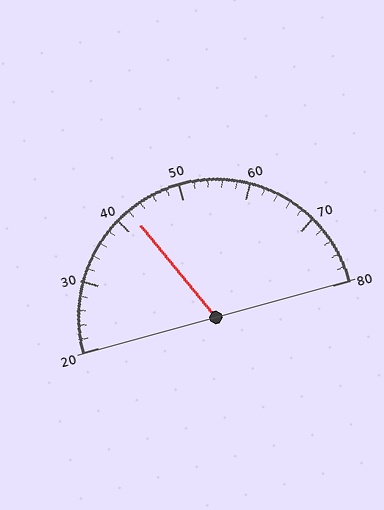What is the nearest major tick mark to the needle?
The nearest major tick mark is 40.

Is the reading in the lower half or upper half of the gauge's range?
The reading is in the lower half of the range (20 to 80).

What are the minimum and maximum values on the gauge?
The gauge ranges from 20 to 80.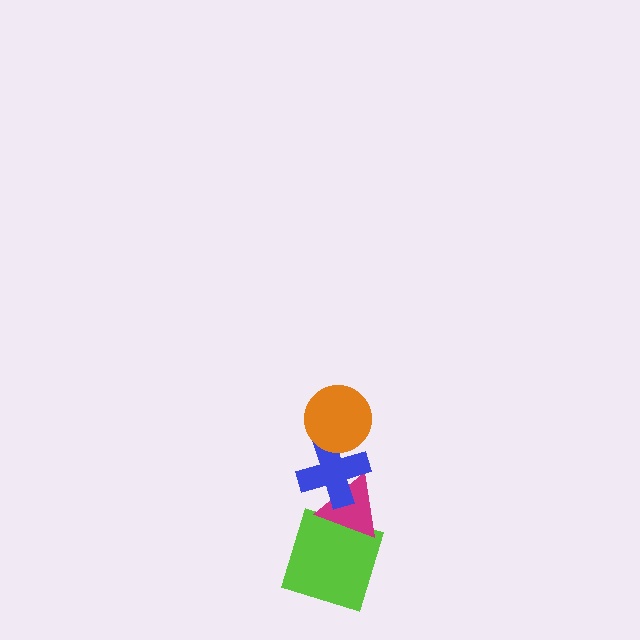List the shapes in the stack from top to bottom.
From top to bottom: the orange circle, the blue cross, the magenta triangle, the lime square.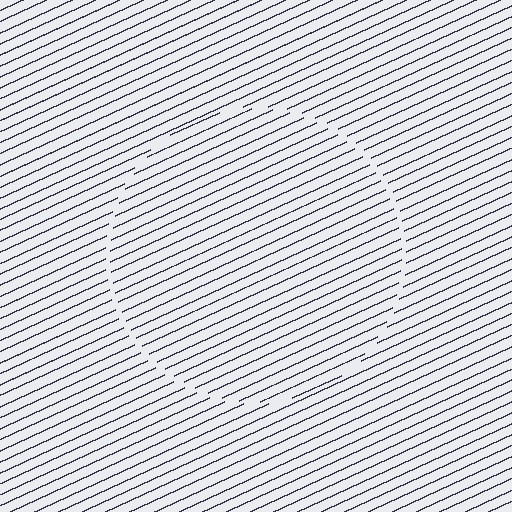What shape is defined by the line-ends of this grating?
An illusory circle. The interior of the shape contains the same grating, shifted by half a period — the contour is defined by the phase discontinuity where line-ends from the inner and outer gratings abut.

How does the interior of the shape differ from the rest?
The interior of the shape contains the same grating, shifted by half a period — the contour is defined by the phase discontinuity where line-ends from the inner and outer gratings abut.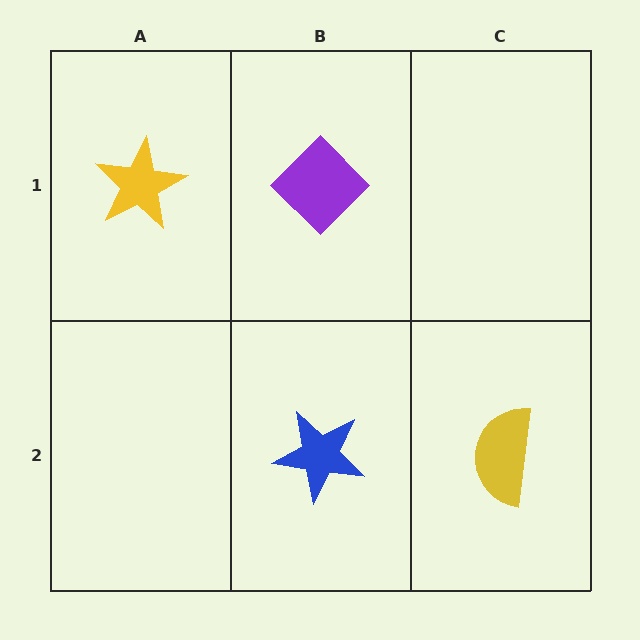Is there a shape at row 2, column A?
No, that cell is empty.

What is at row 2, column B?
A blue star.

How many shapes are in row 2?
2 shapes.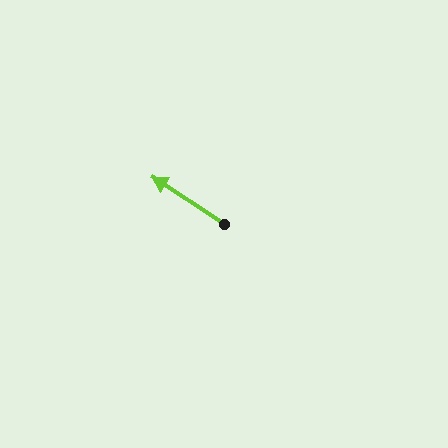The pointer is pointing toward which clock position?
Roughly 10 o'clock.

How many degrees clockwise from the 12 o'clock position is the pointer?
Approximately 303 degrees.